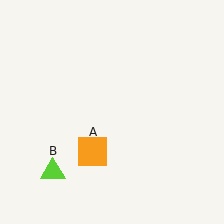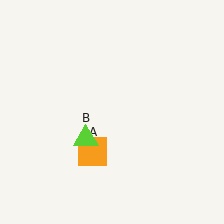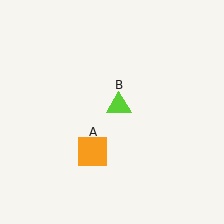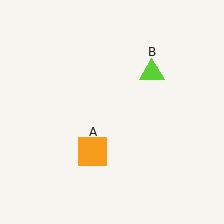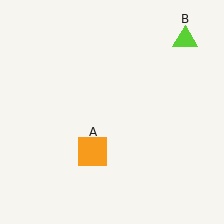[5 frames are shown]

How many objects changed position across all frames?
1 object changed position: lime triangle (object B).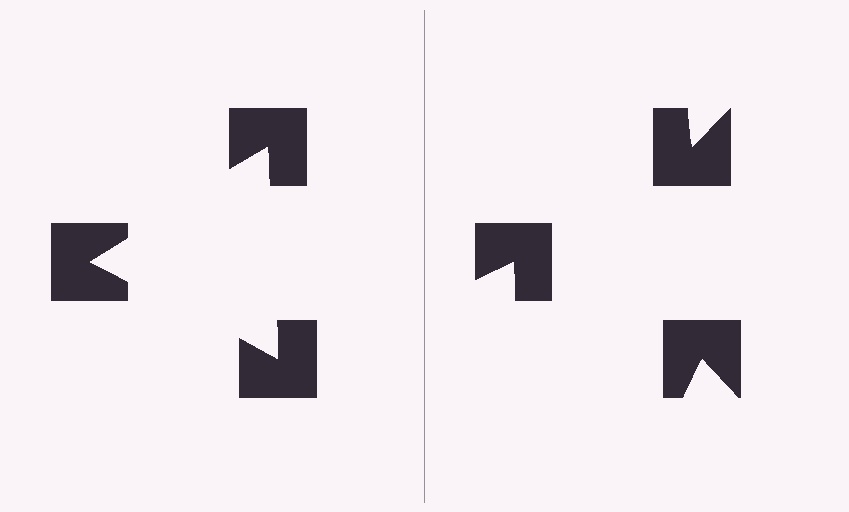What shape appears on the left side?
An illusory triangle.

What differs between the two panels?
The notched squares are positioned identically on both sides; only the wedge orientations differ. On the left they align to a triangle; on the right they are misaligned.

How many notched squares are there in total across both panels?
6 — 3 on each side.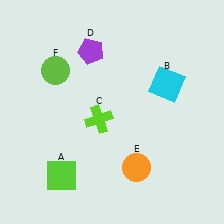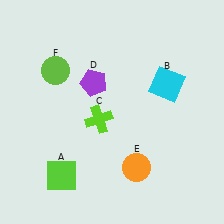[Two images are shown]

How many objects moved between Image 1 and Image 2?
1 object moved between the two images.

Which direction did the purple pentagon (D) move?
The purple pentagon (D) moved down.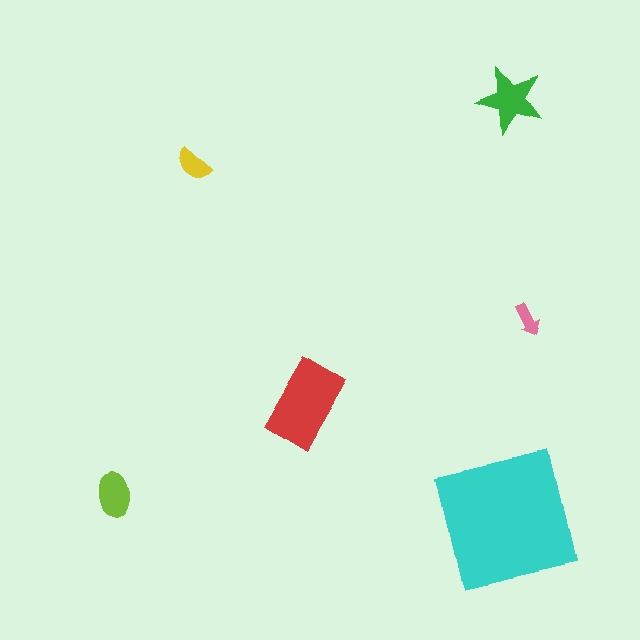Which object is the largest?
The cyan square.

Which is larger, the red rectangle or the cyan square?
The cyan square.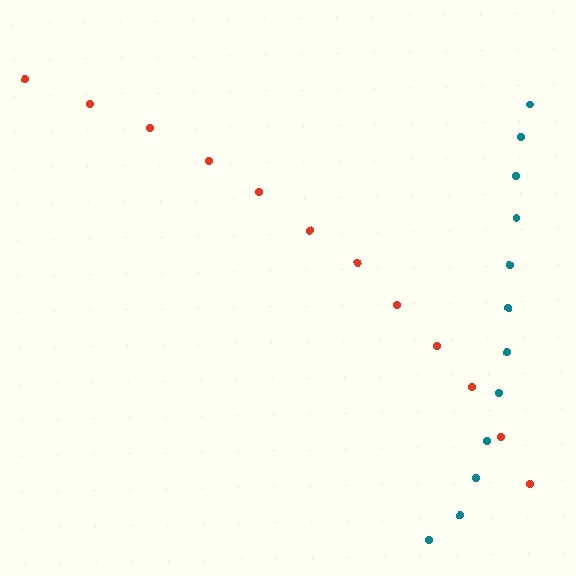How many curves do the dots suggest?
There are 2 distinct paths.